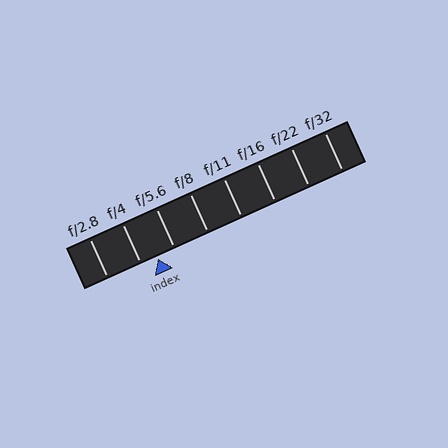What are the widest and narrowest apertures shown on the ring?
The widest aperture shown is f/2.8 and the narrowest is f/32.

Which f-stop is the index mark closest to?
The index mark is closest to f/4.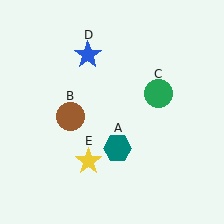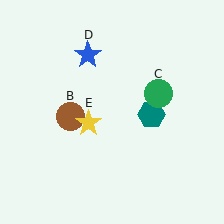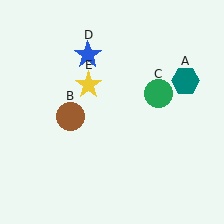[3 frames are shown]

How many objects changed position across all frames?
2 objects changed position: teal hexagon (object A), yellow star (object E).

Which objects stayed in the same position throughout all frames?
Brown circle (object B) and green circle (object C) and blue star (object D) remained stationary.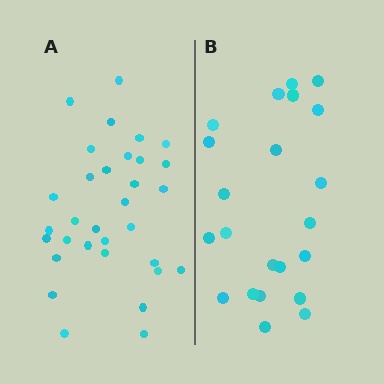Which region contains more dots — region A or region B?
Region A (the left region) has more dots.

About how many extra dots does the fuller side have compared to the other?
Region A has roughly 10 or so more dots than region B.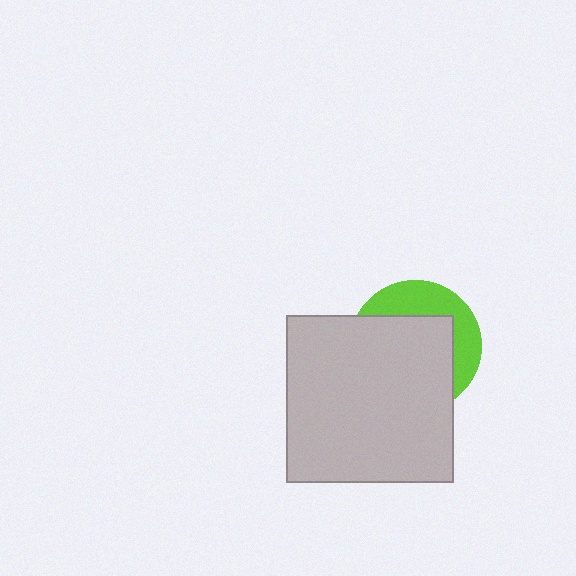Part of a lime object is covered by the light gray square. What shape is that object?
It is a circle.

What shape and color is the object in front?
The object in front is a light gray square.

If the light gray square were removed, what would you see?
You would see the complete lime circle.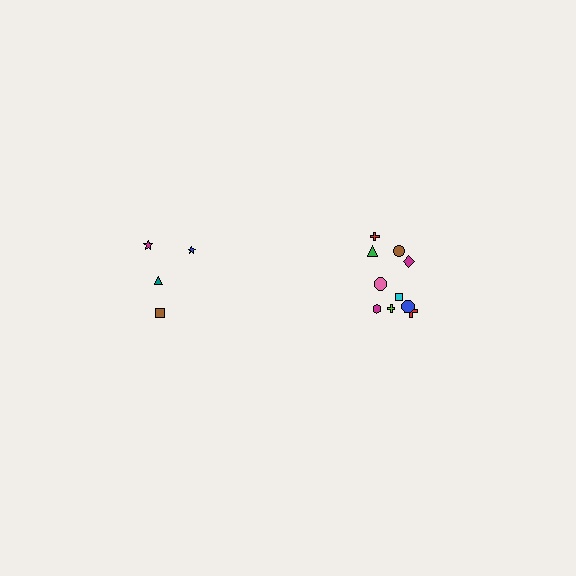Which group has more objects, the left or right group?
The right group.